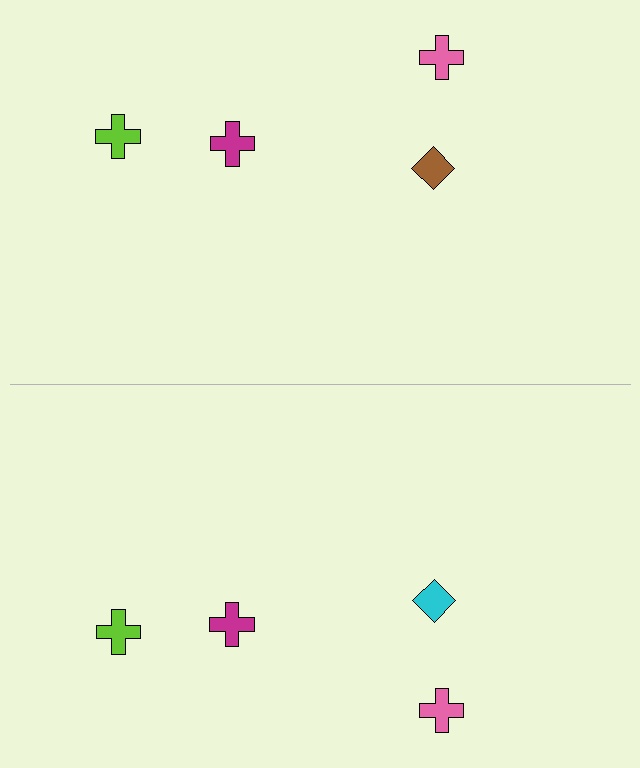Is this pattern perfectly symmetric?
No, the pattern is not perfectly symmetric. The cyan diamond on the bottom side breaks the symmetry — its mirror counterpart is brown.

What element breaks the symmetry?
The cyan diamond on the bottom side breaks the symmetry — its mirror counterpart is brown.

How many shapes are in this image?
There are 8 shapes in this image.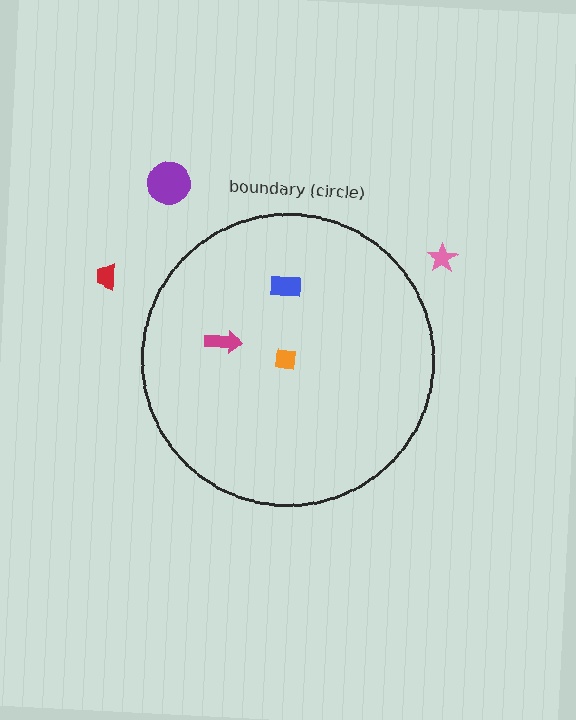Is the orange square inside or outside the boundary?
Inside.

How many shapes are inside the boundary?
3 inside, 3 outside.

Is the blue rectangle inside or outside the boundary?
Inside.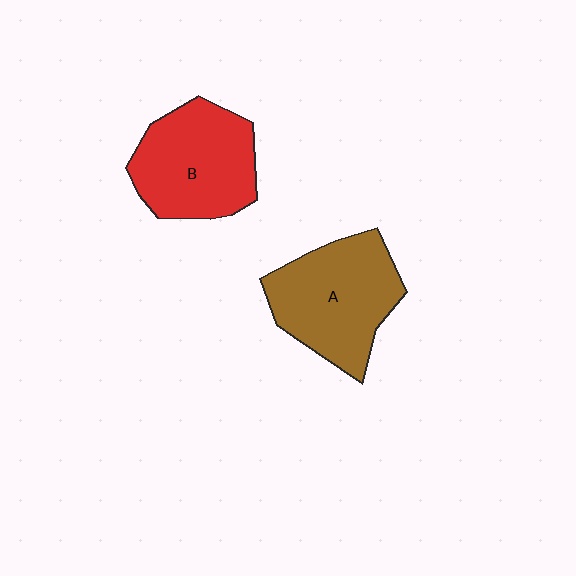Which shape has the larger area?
Shape A (brown).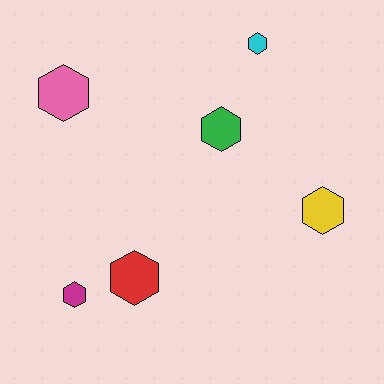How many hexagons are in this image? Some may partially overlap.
There are 6 hexagons.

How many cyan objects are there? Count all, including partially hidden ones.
There is 1 cyan object.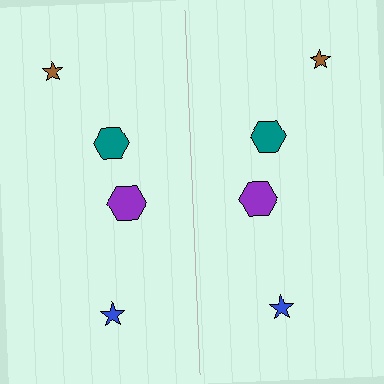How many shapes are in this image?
There are 8 shapes in this image.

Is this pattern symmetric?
Yes, this pattern has bilateral (reflection) symmetry.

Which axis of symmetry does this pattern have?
The pattern has a vertical axis of symmetry running through the center of the image.